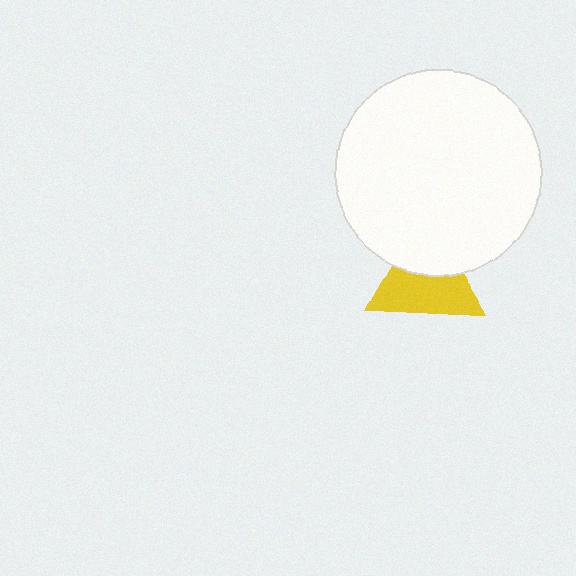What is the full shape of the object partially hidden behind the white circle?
The partially hidden object is a yellow triangle.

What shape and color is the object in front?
The object in front is a white circle.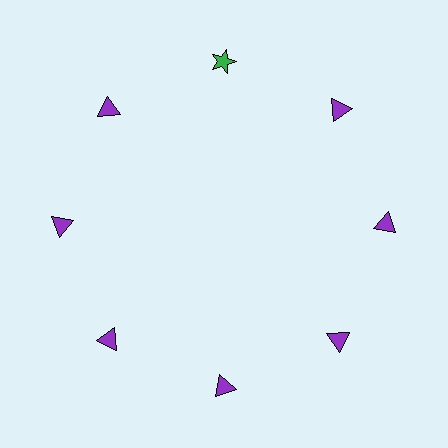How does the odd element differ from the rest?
It differs in both color (green instead of purple) and shape (star instead of triangle).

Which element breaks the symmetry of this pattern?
The green star at roughly the 12 o'clock position breaks the symmetry. All other shapes are purple triangles.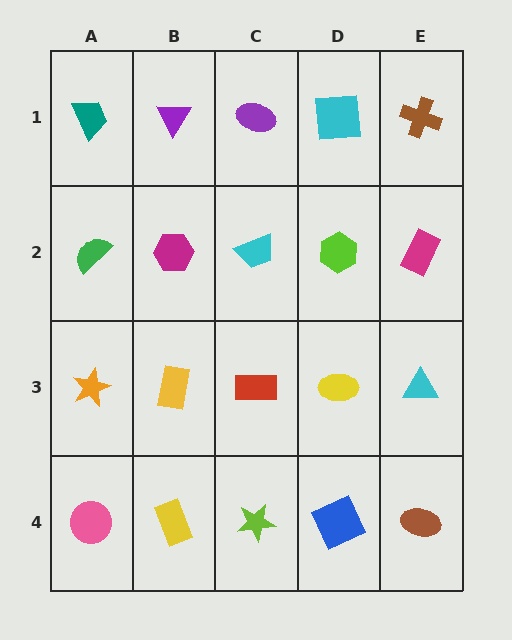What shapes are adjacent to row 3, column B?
A magenta hexagon (row 2, column B), a yellow rectangle (row 4, column B), an orange star (row 3, column A), a red rectangle (row 3, column C).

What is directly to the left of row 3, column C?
A yellow rectangle.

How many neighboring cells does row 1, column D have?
3.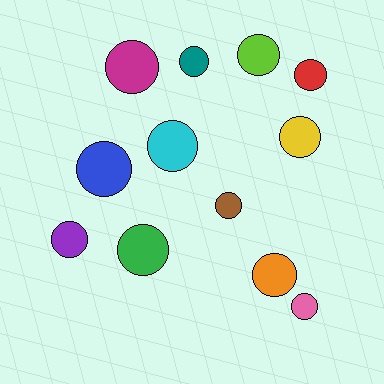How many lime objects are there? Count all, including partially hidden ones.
There is 1 lime object.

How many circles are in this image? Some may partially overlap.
There are 12 circles.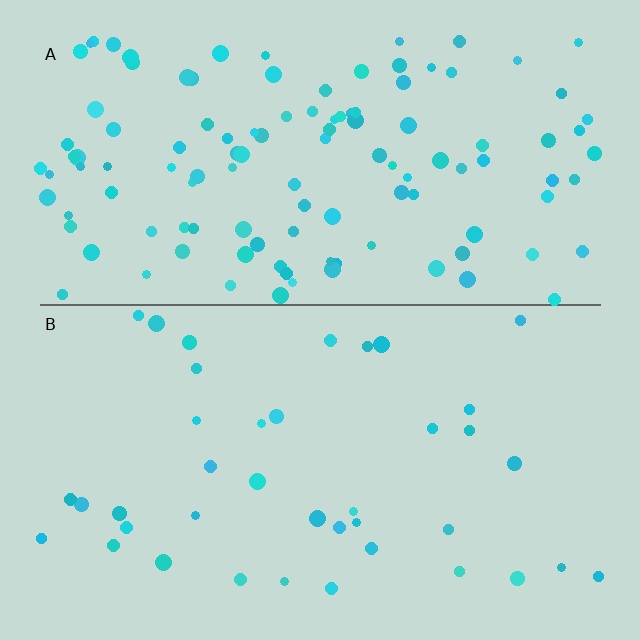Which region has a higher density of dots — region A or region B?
A (the top).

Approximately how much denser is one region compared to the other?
Approximately 2.9× — region A over region B.